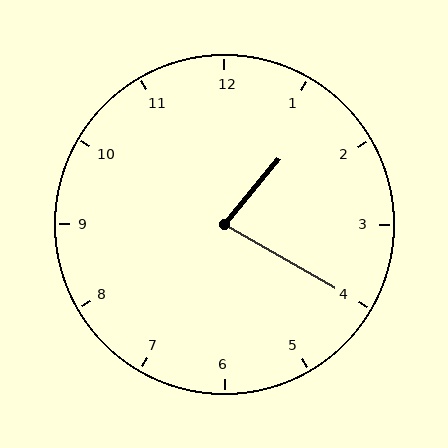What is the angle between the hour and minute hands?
Approximately 80 degrees.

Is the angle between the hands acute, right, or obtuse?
It is acute.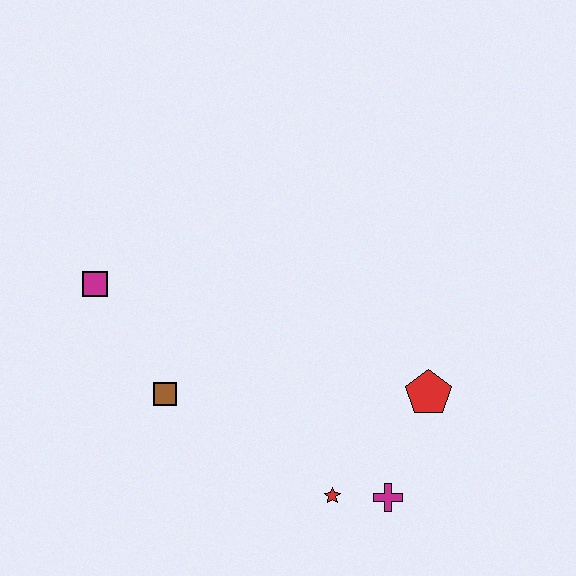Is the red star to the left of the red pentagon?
Yes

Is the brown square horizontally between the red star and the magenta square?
Yes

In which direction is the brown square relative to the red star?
The brown square is to the left of the red star.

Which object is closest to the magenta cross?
The red star is closest to the magenta cross.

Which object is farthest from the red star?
The magenta square is farthest from the red star.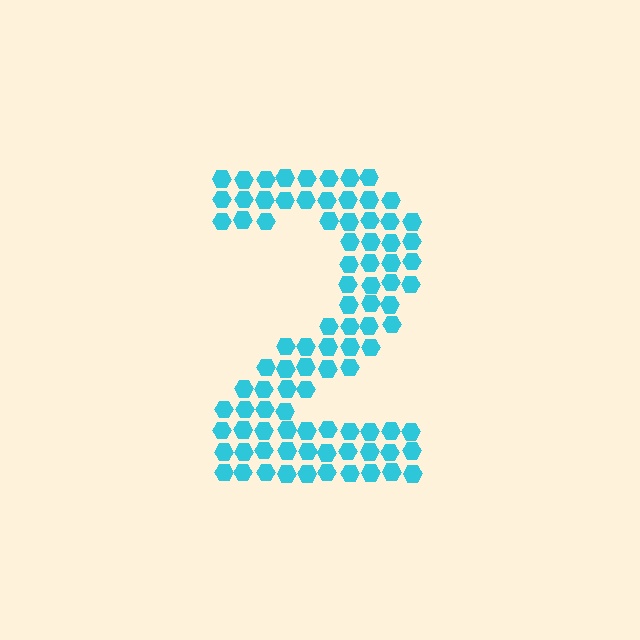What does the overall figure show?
The overall figure shows the digit 2.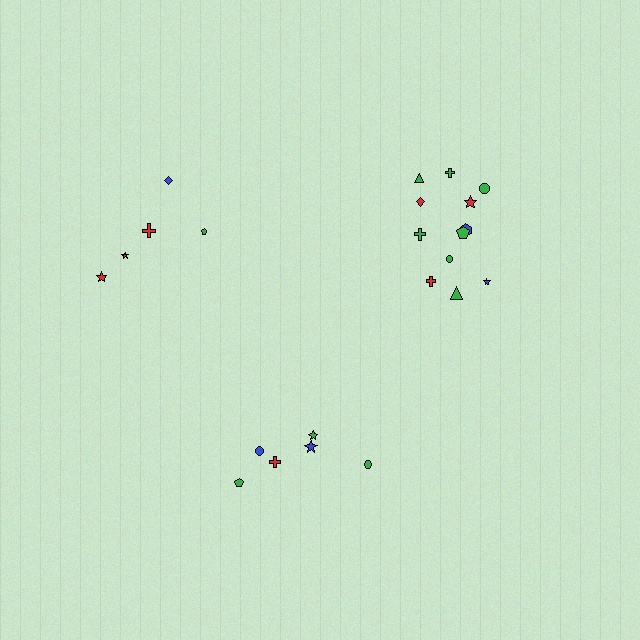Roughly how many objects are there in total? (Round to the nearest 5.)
Roughly 25 objects in total.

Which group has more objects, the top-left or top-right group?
The top-right group.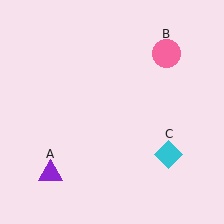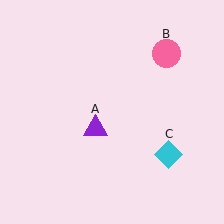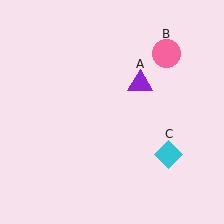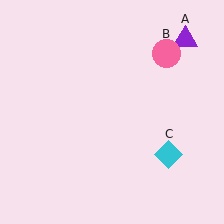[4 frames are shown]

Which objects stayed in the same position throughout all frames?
Pink circle (object B) and cyan diamond (object C) remained stationary.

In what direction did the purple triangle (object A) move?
The purple triangle (object A) moved up and to the right.